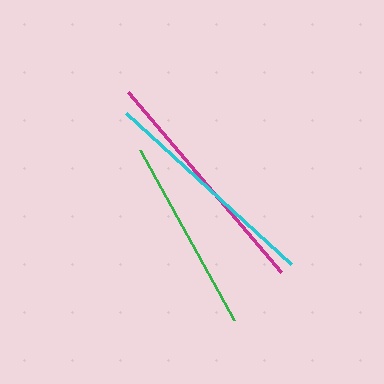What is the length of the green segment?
The green segment is approximately 194 pixels long.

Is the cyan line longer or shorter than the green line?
The cyan line is longer than the green line.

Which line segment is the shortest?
The green line is the shortest at approximately 194 pixels.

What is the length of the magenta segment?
The magenta segment is approximately 237 pixels long.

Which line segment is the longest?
The magenta line is the longest at approximately 237 pixels.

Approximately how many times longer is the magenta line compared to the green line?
The magenta line is approximately 1.2 times the length of the green line.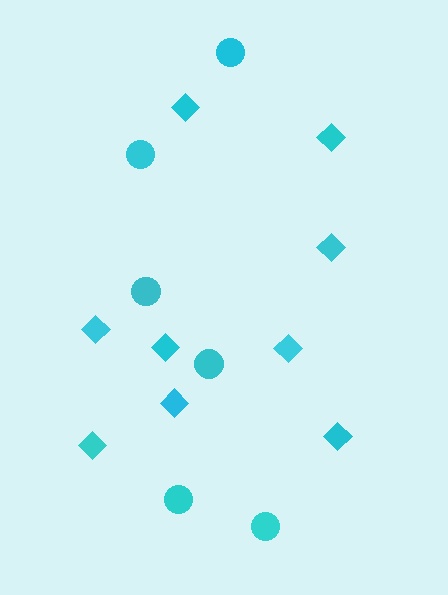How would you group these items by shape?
There are 2 groups: one group of circles (6) and one group of diamonds (9).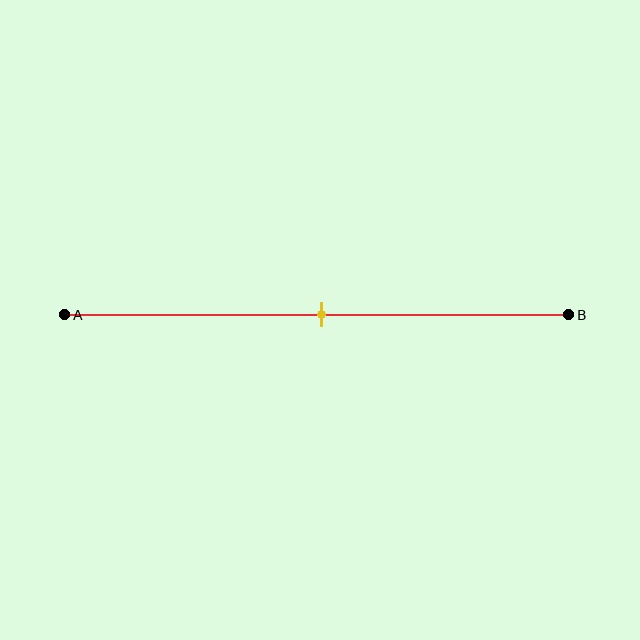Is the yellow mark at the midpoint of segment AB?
Yes, the mark is approximately at the midpoint.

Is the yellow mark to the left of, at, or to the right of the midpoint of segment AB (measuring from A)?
The yellow mark is approximately at the midpoint of segment AB.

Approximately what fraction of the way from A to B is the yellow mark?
The yellow mark is approximately 50% of the way from A to B.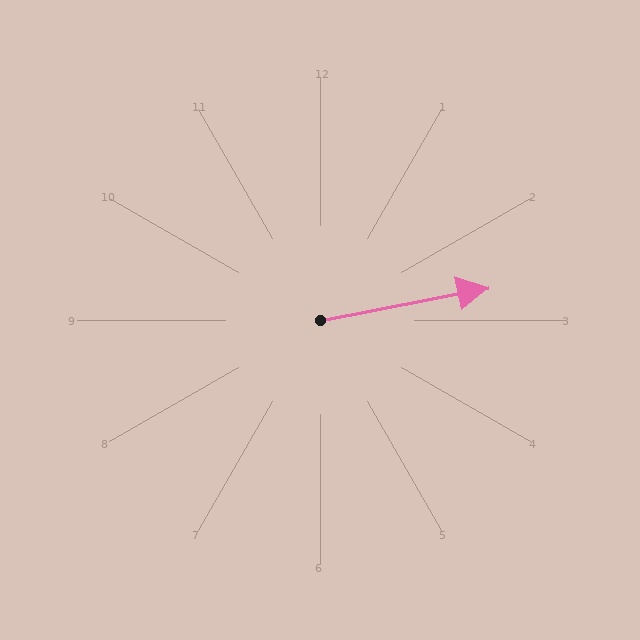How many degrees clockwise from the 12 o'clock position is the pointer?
Approximately 79 degrees.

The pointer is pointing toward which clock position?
Roughly 3 o'clock.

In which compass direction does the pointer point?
East.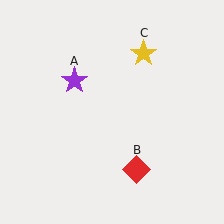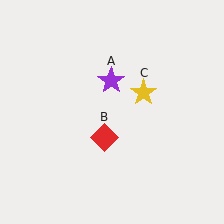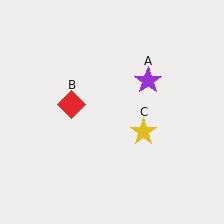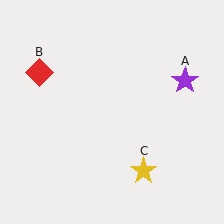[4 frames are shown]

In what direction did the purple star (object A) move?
The purple star (object A) moved right.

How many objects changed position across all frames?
3 objects changed position: purple star (object A), red diamond (object B), yellow star (object C).